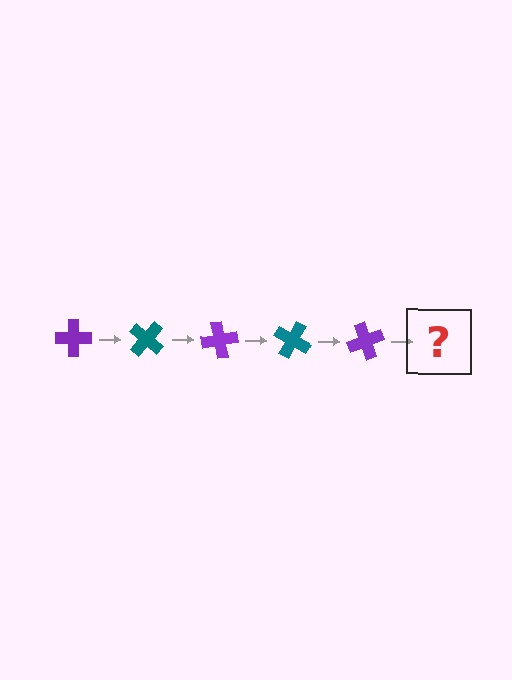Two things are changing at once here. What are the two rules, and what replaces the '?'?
The two rules are that it rotates 40 degrees each step and the color cycles through purple and teal. The '?' should be a teal cross, rotated 200 degrees from the start.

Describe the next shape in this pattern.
It should be a teal cross, rotated 200 degrees from the start.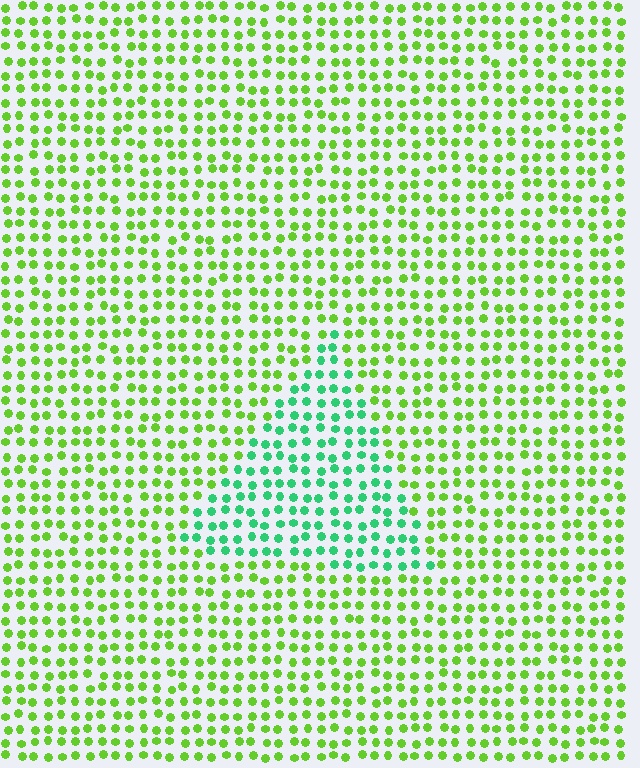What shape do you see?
I see a triangle.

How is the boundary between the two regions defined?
The boundary is defined purely by a slight shift in hue (about 47 degrees). Spacing, size, and orientation are identical on both sides.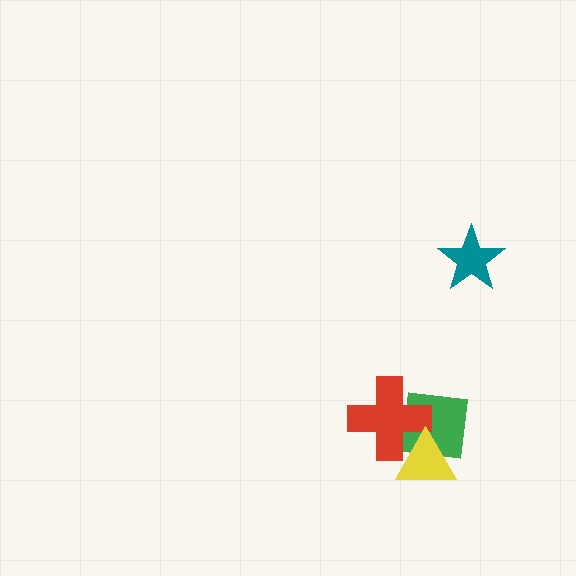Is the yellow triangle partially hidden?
No, no other shape covers it.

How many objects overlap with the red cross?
2 objects overlap with the red cross.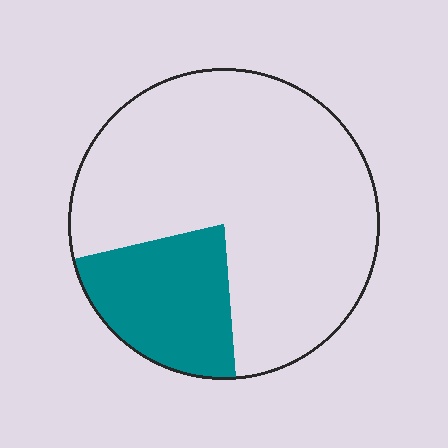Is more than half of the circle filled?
No.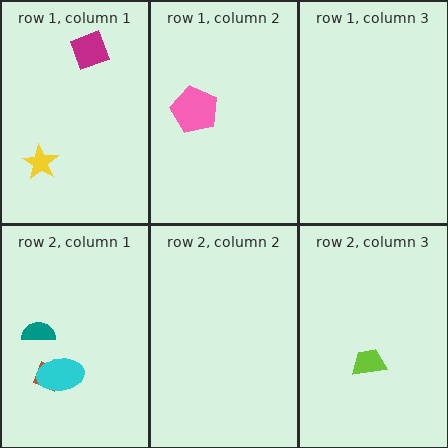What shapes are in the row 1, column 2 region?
The pink pentagon.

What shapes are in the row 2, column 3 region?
The lime trapezoid.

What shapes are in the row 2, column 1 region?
The brown diamond, the teal semicircle, the cyan ellipse.